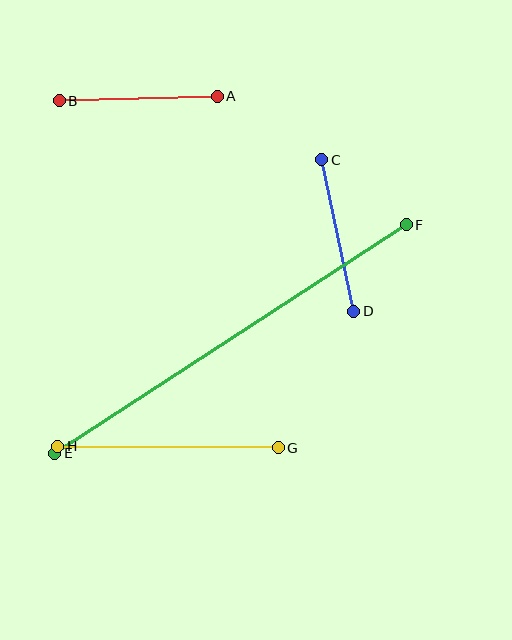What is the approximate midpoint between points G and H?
The midpoint is at approximately (168, 447) pixels.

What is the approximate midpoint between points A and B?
The midpoint is at approximately (138, 99) pixels.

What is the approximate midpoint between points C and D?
The midpoint is at approximately (338, 235) pixels.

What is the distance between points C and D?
The distance is approximately 155 pixels.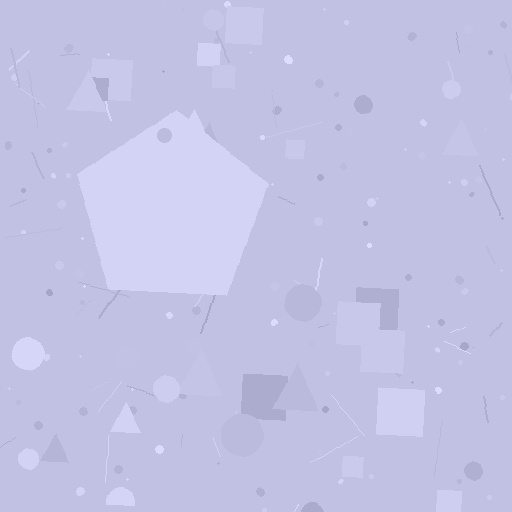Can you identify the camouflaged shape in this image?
The camouflaged shape is a pentagon.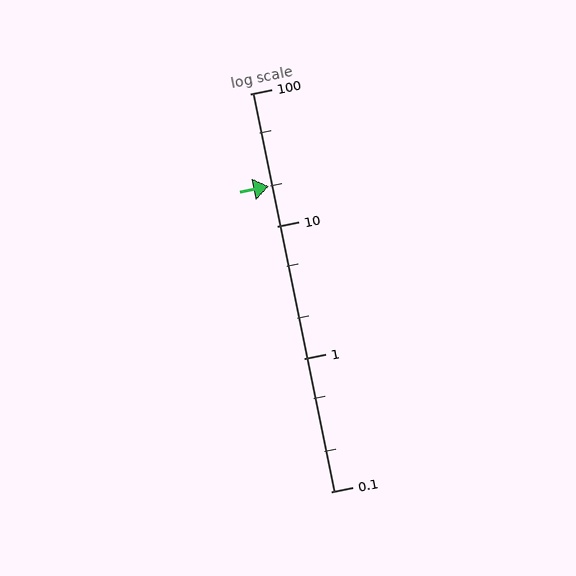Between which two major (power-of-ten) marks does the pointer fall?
The pointer is between 10 and 100.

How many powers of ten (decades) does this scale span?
The scale spans 3 decades, from 0.1 to 100.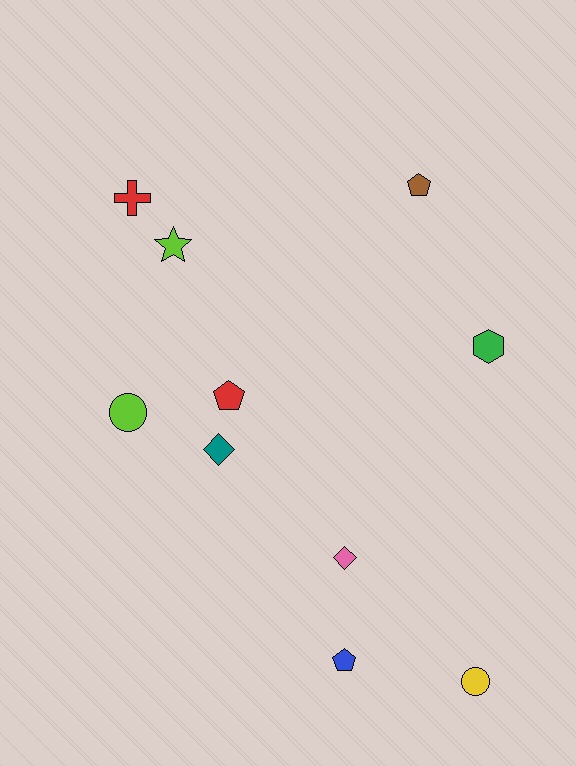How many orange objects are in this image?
There are no orange objects.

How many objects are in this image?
There are 10 objects.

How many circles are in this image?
There are 2 circles.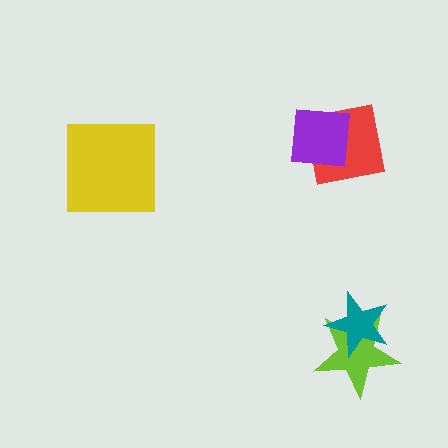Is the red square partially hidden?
Yes, it is partially covered by another shape.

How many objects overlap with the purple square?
1 object overlaps with the purple square.